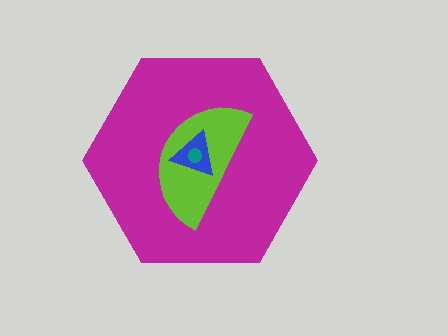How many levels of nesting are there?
4.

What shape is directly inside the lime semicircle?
The blue triangle.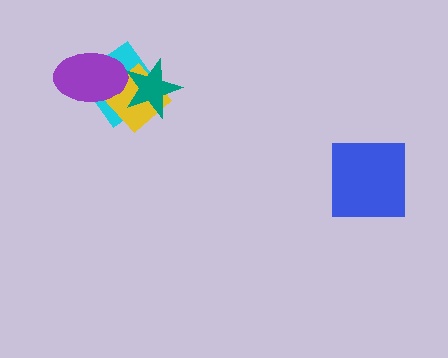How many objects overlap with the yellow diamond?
3 objects overlap with the yellow diamond.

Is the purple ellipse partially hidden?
No, no other shape covers it.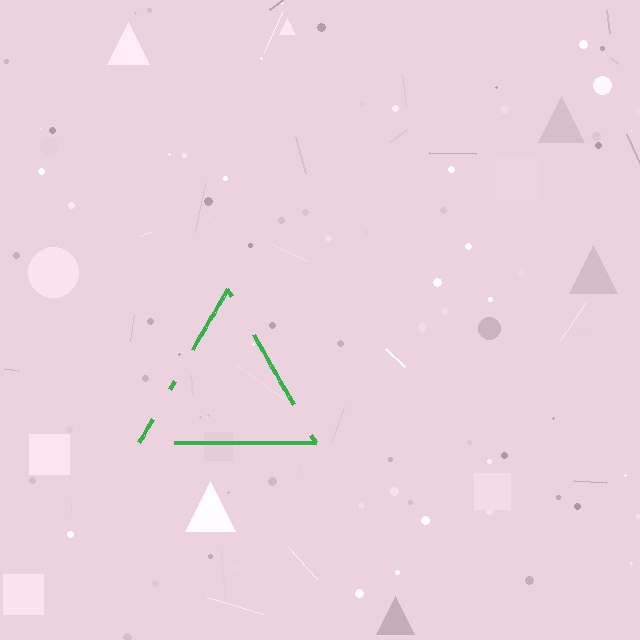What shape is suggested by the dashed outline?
The dashed outline suggests a triangle.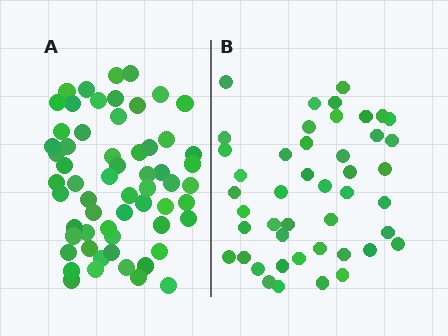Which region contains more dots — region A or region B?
Region A (the left region) has more dots.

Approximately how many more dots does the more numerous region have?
Region A has approximately 15 more dots than region B.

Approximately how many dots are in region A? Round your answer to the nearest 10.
About 60 dots.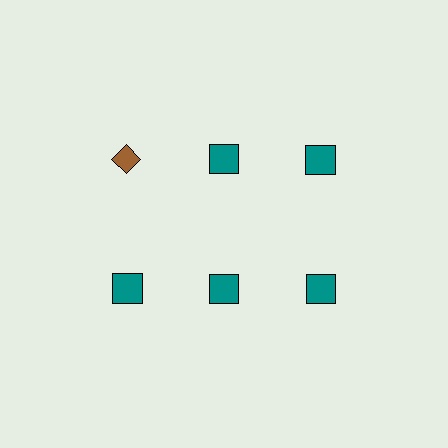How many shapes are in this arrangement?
There are 6 shapes arranged in a grid pattern.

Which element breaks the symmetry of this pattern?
The brown diamond in the top row, leftmost column breaks the symmetry. All other shapes are teal squares.